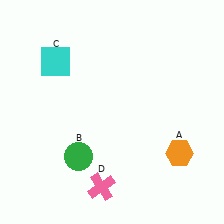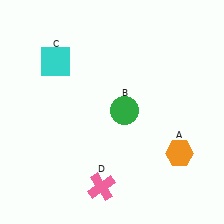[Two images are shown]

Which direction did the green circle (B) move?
The green circle (B) moved right.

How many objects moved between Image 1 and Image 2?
1 object moved between the two images.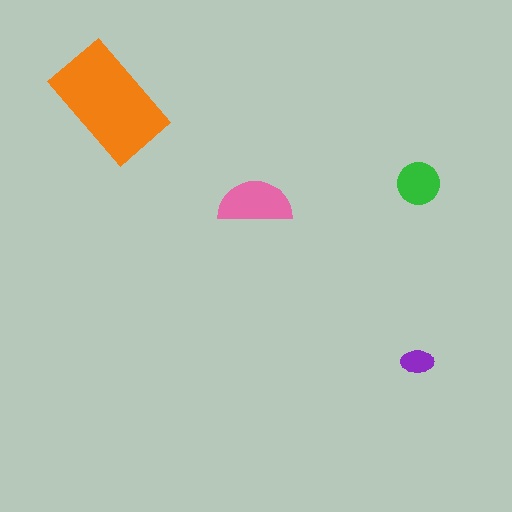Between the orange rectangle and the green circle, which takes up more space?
The orange rectangle.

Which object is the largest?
The orange rectangle.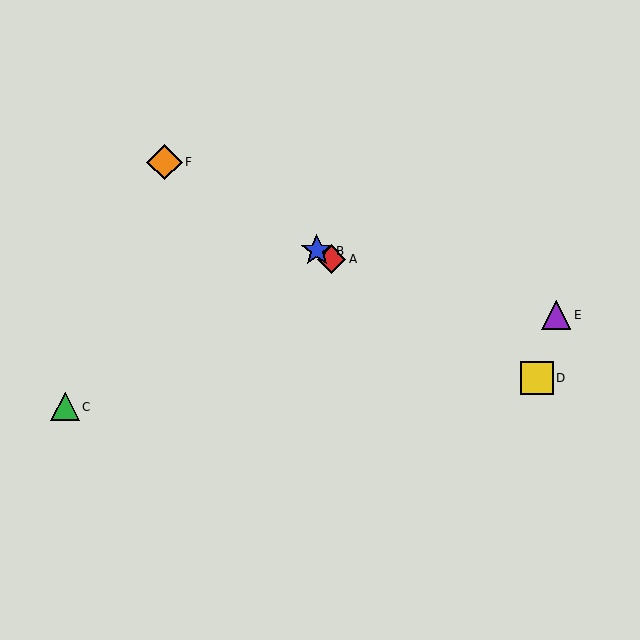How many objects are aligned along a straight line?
4 objects (A, B, D, F) are aligned along a straight line.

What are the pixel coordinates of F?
Object F is at (165, 162).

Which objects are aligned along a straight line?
Objects A, B, D, F are aligned along a straight line.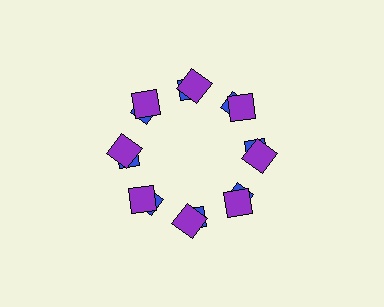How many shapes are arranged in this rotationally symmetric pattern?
There are 16 shapes, arranged in 8 groups of 2.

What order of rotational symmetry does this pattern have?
This pattern has 8-fold rotational symmetry.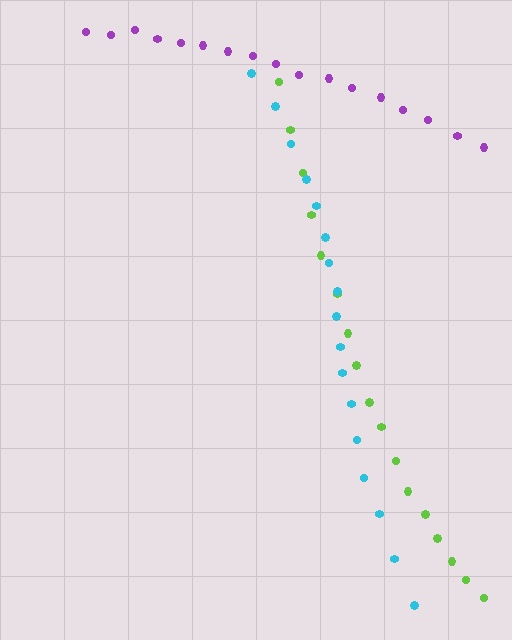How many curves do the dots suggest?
There are 3 distinct paths.